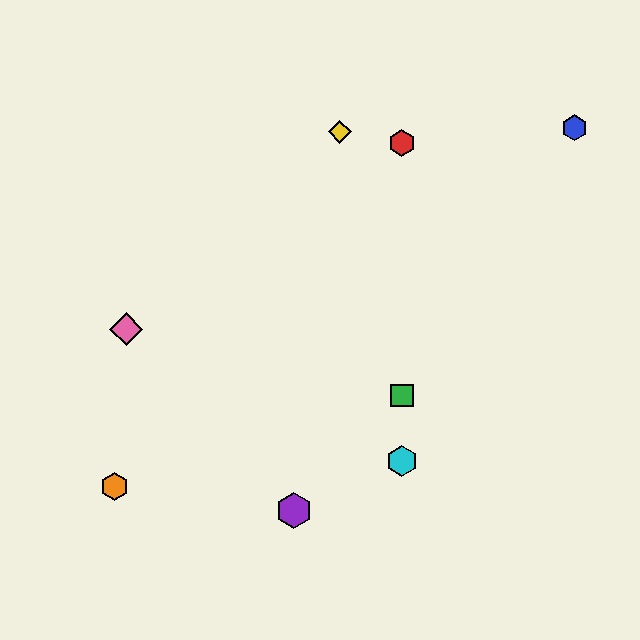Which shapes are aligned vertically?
The red hexagon, the green square, the cyan hexagon are aligned vertically.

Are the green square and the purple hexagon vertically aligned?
No, the green square is at x≈402 and the purple hexagon is at x≈294.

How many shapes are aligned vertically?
3 shapes (the red hexagon, the green square, the cyan hexagon) are aligned vertically.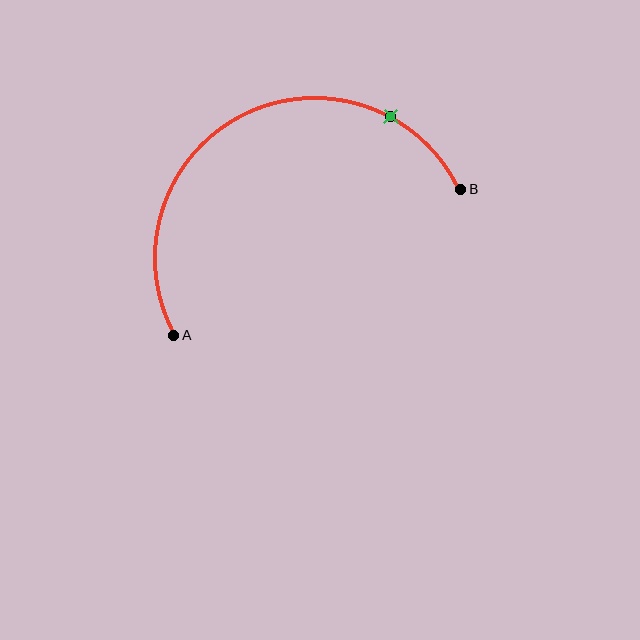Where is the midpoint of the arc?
The arc midpoint is the point on the curve farthest from the straight line joining A and B. It sits above that line.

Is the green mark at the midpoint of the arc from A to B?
No. The green mark lies on the arc but is closer to endpoint B. The arc midpoint would be at the point on the curve equidistant along the arc from both A and B.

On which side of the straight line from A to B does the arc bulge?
The arc bulges above the straight line connecting A and B.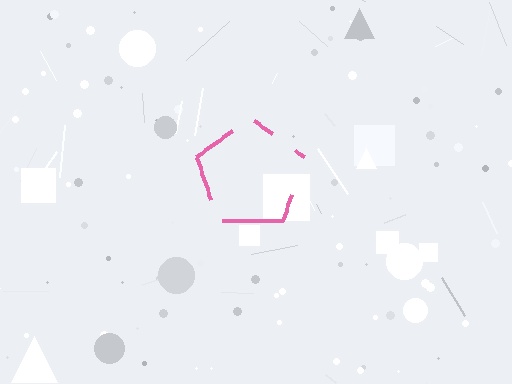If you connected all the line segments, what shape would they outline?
They would outline a pentagon.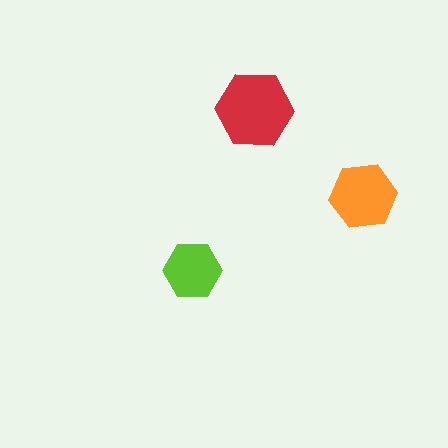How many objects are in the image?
There are 3 objects in the image.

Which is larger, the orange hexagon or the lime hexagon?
The orange one.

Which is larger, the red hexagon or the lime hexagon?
The red one.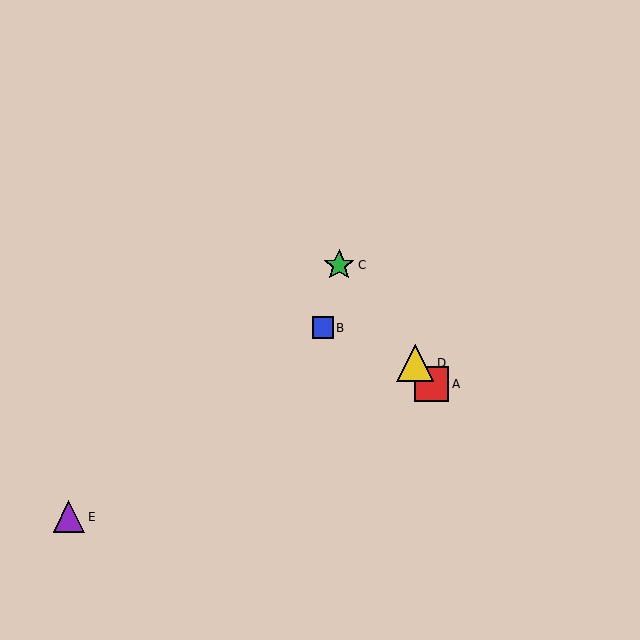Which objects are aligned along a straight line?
Objects A, C, D are aligned along a straight line.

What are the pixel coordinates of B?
Object B is at (323, 328).